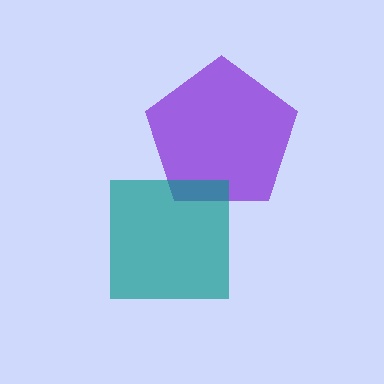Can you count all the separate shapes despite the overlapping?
Yes, there are 2 separate shapes.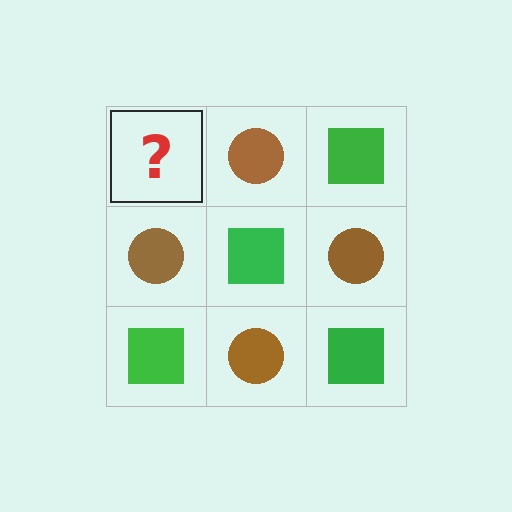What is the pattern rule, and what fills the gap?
The rule is that it alternates green square and brown circle in a checkerboard pattern. The gap should be filled with a green square.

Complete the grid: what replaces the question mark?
The question mark should be replaced with a green square.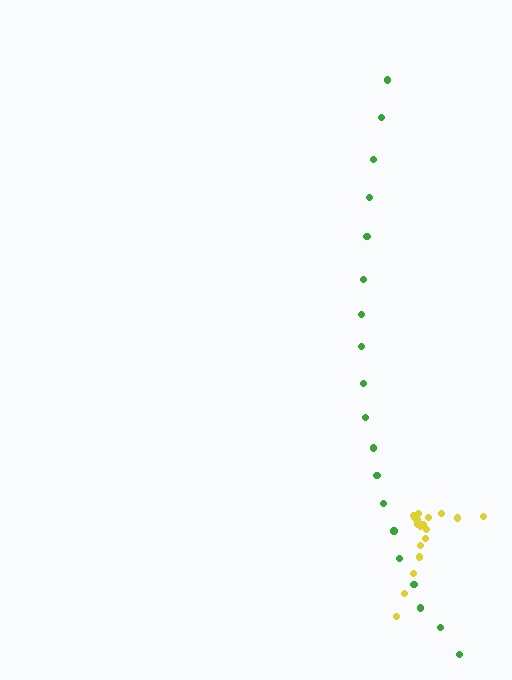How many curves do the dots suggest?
There are 2 distinct paths.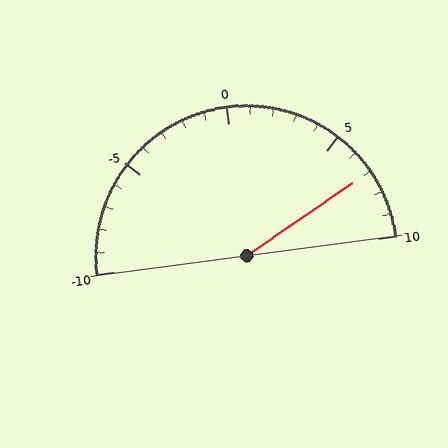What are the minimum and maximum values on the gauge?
The gauge ranges from -10 to 10.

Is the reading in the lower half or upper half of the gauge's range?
The reading is in the upper half of the range (-10 to 10).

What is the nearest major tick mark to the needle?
The nearest major tick mark is 5.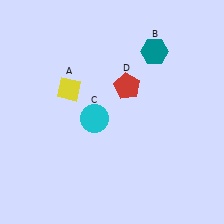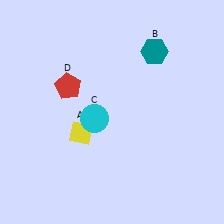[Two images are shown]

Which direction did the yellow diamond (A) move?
The yellow diamond (A) moved down.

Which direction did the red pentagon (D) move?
The red pentagon (D) moved left.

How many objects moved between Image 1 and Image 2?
2 objects moved between the two images.